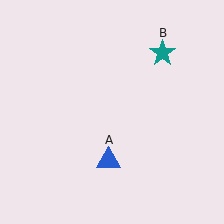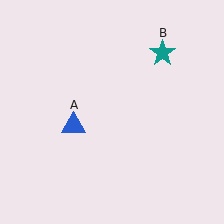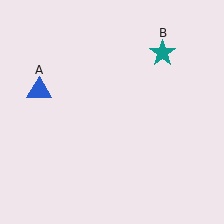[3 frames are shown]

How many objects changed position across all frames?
1 object changed position: blue triangle (object A).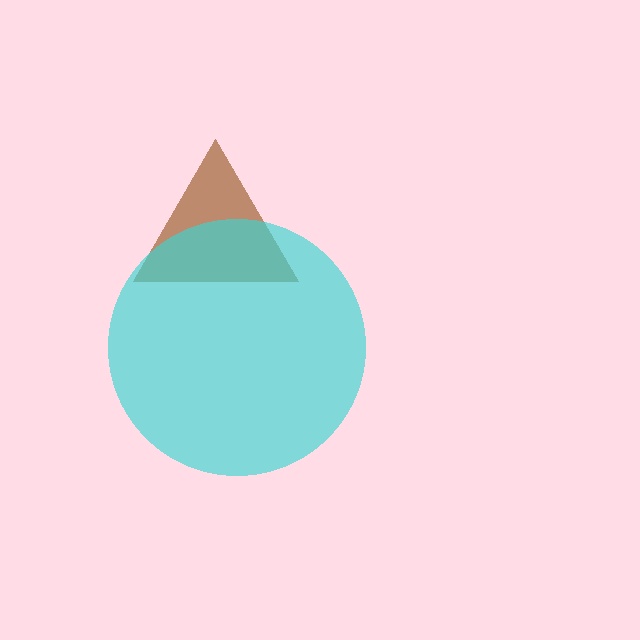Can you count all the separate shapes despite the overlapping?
Yes, there are 2 separate shapes.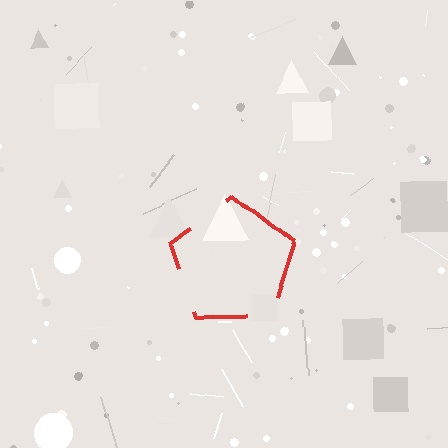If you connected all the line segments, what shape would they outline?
They would outline a pentagon.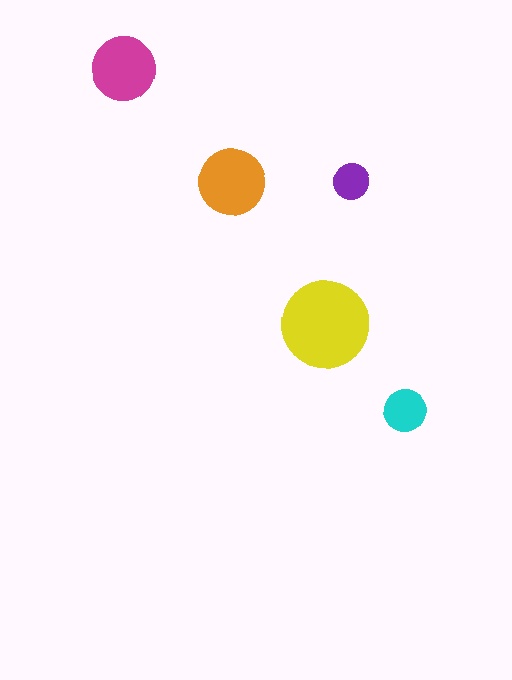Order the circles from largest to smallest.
the yellow one, the orange one, the magenta one, the cyan one, the purple one.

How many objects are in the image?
There are 5 objects in the image.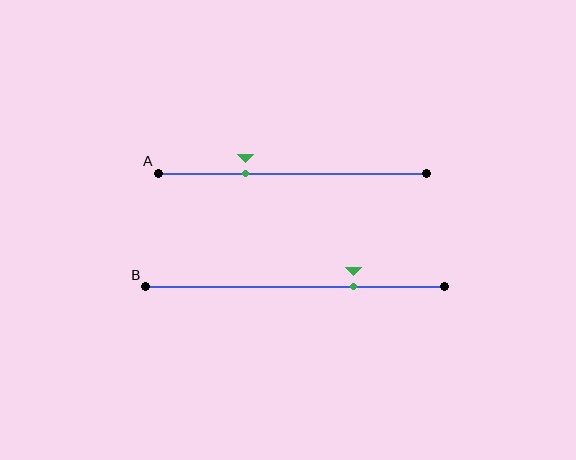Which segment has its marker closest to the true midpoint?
Segment A has its marker closest to the true midpoint.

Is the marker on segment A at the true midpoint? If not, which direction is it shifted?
No, the marker on segment A is shifted to the left by about 18% of the segment length.